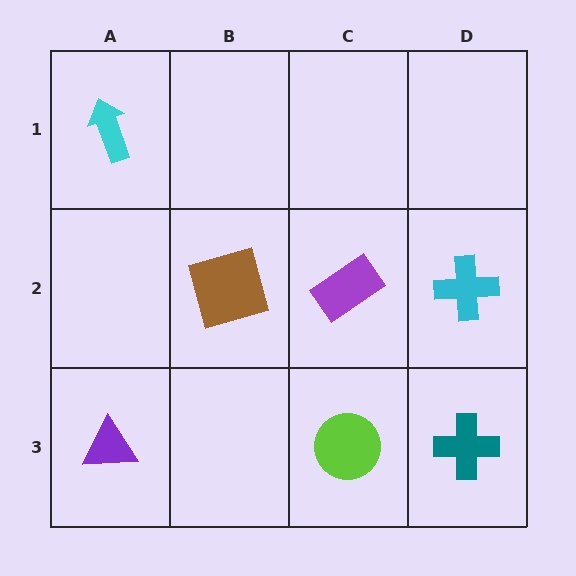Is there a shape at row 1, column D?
No, that cell is empty.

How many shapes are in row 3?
3 shapes.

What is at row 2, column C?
A purple rectangle.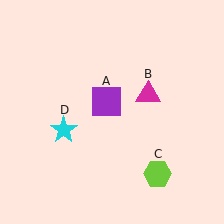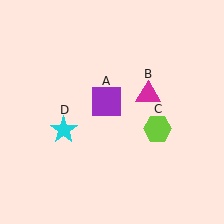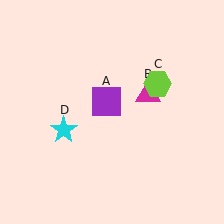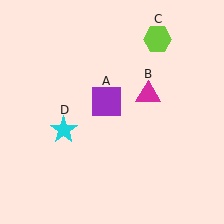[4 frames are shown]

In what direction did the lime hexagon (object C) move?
The lime hexagon (object C) moved up.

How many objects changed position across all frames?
1 object changed position: lime hexagon (object C).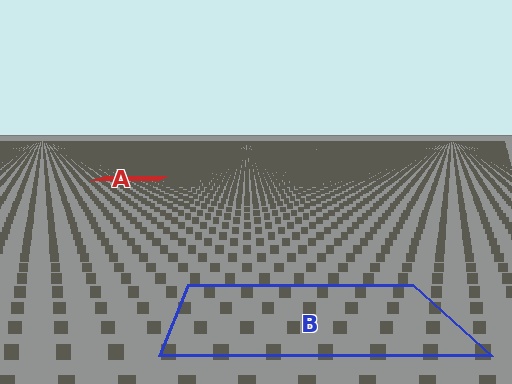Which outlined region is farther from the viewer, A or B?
Region A is farther from the viewer — the texture elements inside it appear smaller and more densely packed.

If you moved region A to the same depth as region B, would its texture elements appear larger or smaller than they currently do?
They would appear larger. At a closer depth, the same texture elements are projected at a bigger on-screen size.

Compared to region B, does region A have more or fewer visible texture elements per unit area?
Region A has more texture elements per unit area — they are packed more densely because it is farther away.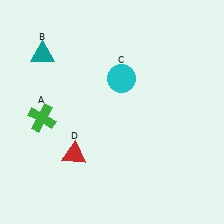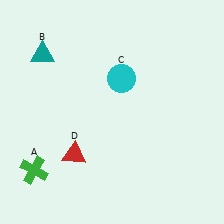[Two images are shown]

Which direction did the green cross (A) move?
The green cross (A) moved down.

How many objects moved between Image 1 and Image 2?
1 object moved between the two images.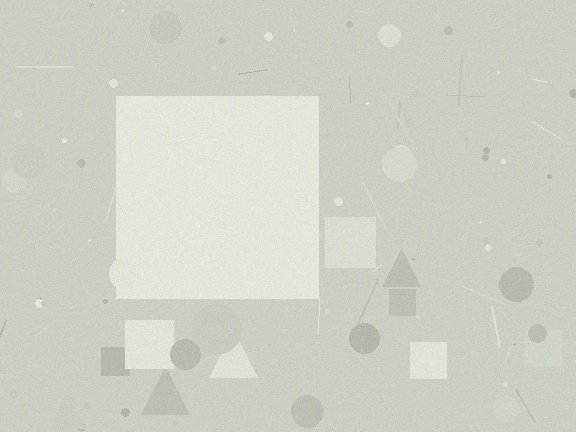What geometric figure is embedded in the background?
A square is embedded in the background.